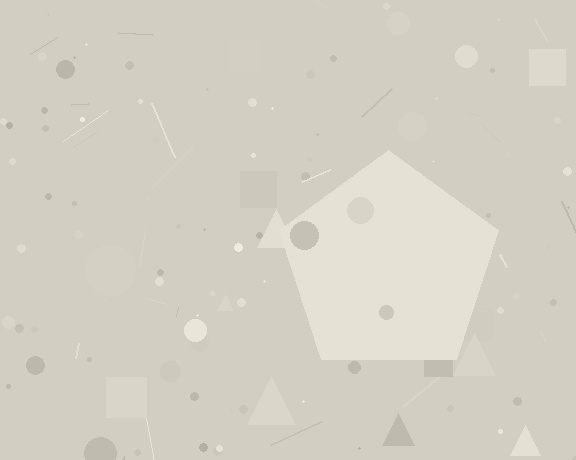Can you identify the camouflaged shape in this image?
The camouflaged shape is a pentagon.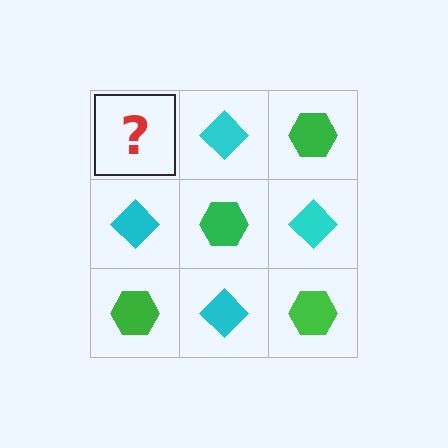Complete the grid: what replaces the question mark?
The question mark should be replaced with a green hexagon.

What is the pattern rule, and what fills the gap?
The rule is that it alternates green hexagon and cyan diamond in a checkerboard pattern. The gap should be filled with a green hexagon.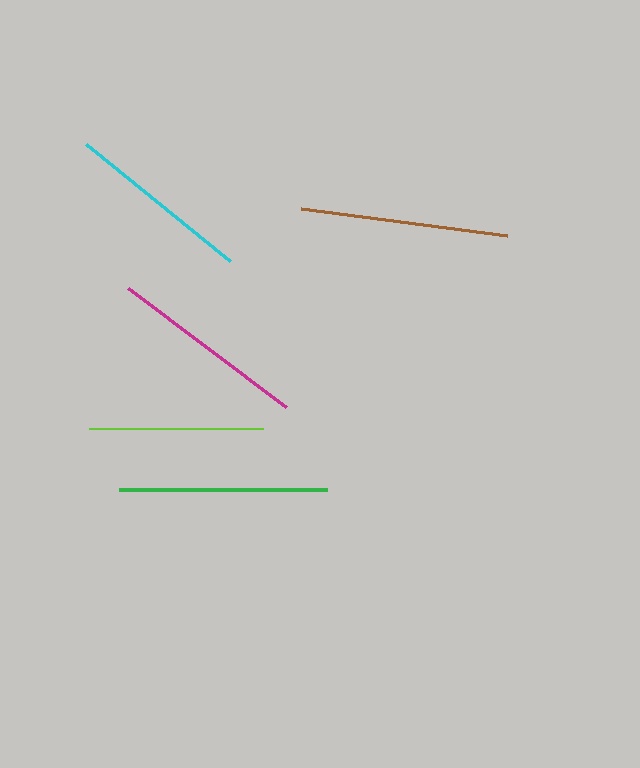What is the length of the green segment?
The green segment is approximately 208 pixels long.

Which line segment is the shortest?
The lime line is the shortest at approximately 174 pixels.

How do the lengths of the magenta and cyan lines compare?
The magenta and cyan lines are approximately the same length.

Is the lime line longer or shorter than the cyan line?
The cyan line is longer than the lime line.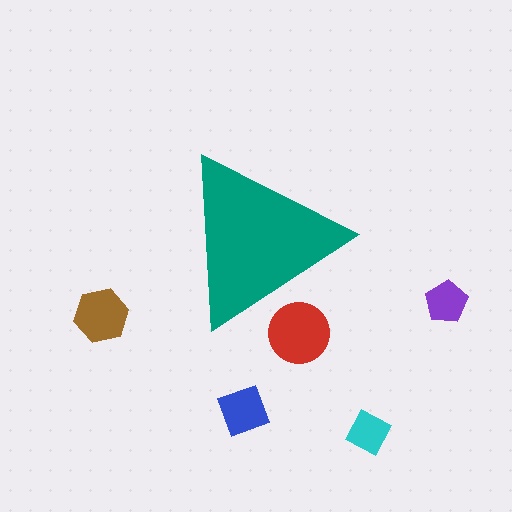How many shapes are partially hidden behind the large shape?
1 shape is partially hidden.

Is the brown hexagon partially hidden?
No, the brown hexagon is fully visible.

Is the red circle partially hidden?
Yes, the red circle is partially hidden behind the teal triangle.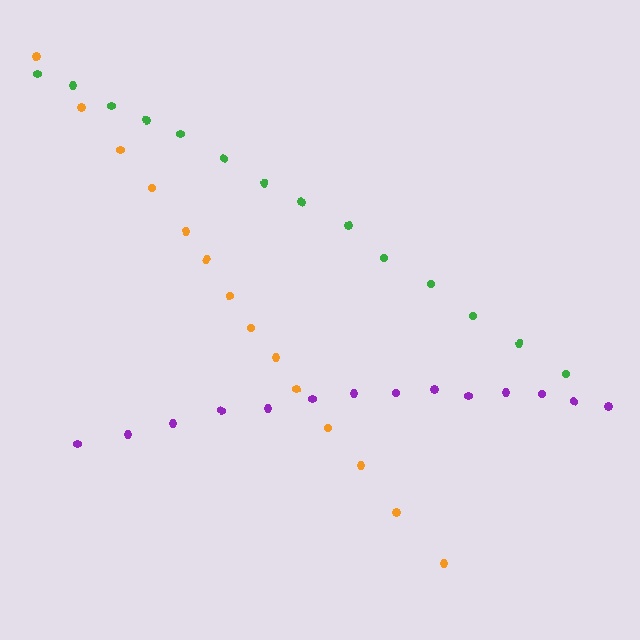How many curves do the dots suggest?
There are 3 distinct paths.